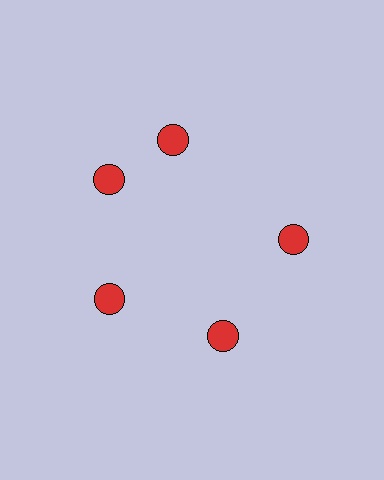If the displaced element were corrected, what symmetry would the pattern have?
It would have 5-fold rotational symmetry — the pattern would map onto itself every 72 degrees.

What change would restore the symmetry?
The symmetry would be restored by rotating it back into even spacing with its neighbors so that all 5 circles sit at equal angles and equal distance from the center.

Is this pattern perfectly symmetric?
No. The 5 red circles are arranged in a ring, but one element near the 1 o'clock position is rotated out of alignment along the ring, breaking the 5-fold rotational symmetry.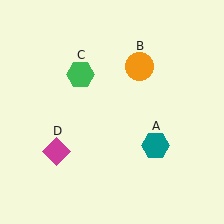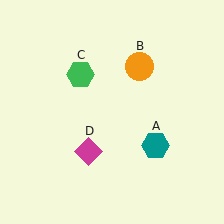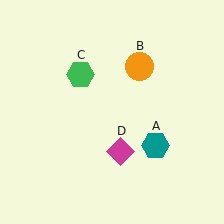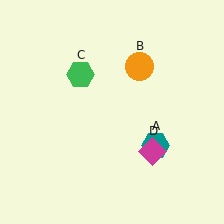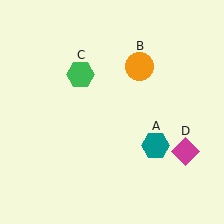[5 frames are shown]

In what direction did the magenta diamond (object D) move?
The magenta diamond (object D) moved right.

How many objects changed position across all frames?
1 object changed position: magenta diamond (object D).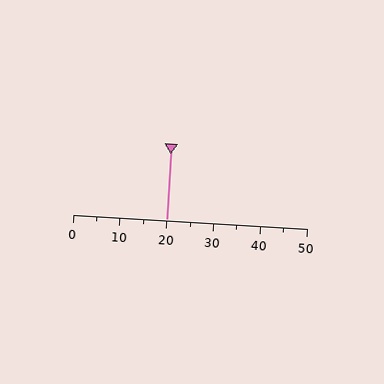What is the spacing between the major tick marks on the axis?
The major ticks are spaced 10 apart.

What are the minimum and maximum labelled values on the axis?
The axis runs from 0 to 50.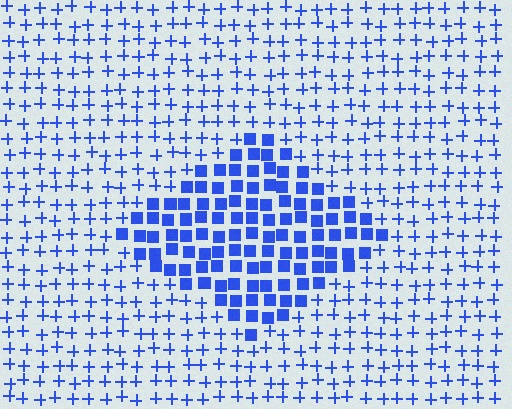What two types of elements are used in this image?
The image uses squares inside the diamond region and plus signs outside it.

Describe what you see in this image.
The image is filled with small blue elements arranged in a uniform grid. A diamond-shaped region contains squares, while the surrounding area contains plus signs. The boundary is defined purely by the change in element shape.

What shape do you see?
I see a diamond.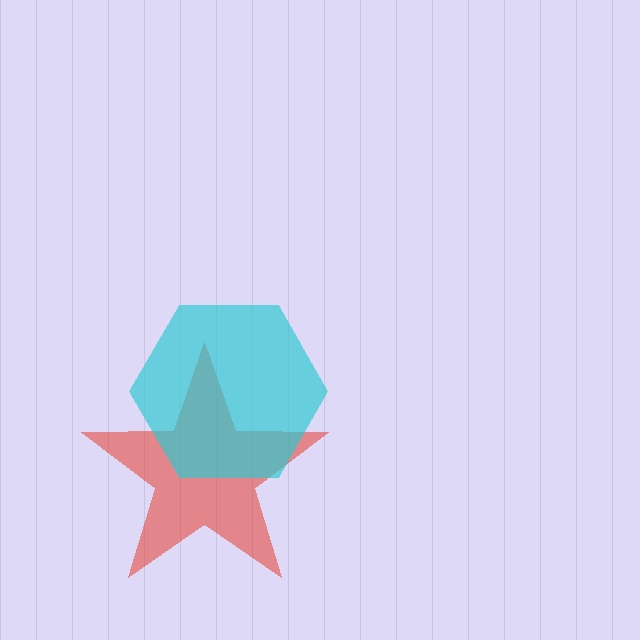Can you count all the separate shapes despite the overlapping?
Yes, there are 2 separate shapes.